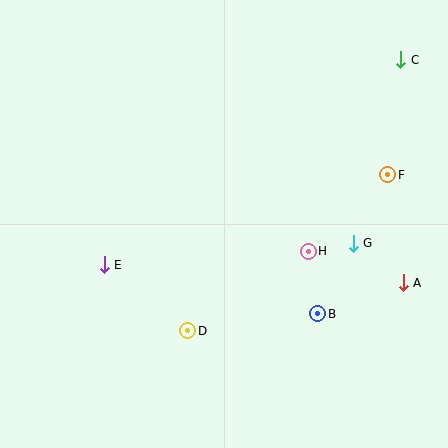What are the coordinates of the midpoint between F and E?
The midpoint between F and E is at (246, 220).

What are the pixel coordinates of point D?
Point D is at (188, 331).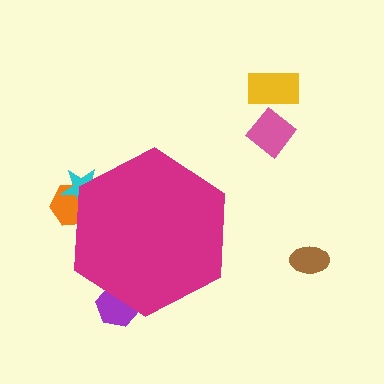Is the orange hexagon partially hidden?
Yes, the orange hexagon is partially hidden behind the magenta hexagon.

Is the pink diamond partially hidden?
No, the pink diamond is fully visible.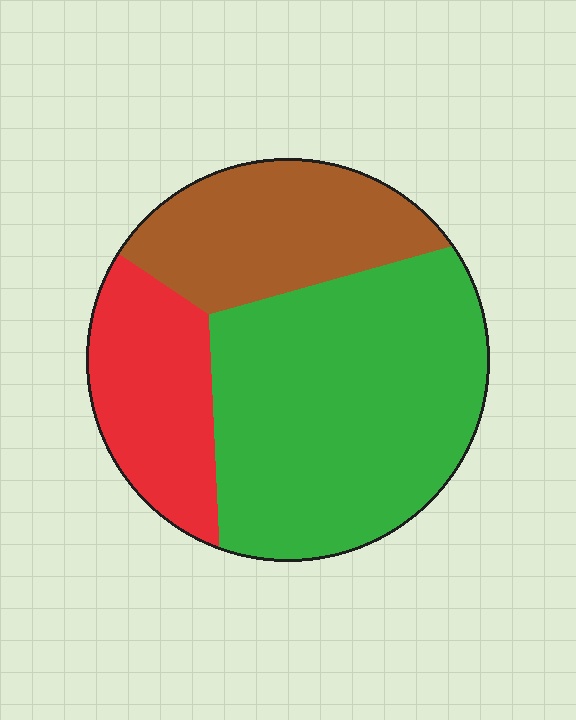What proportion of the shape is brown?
Brown takes up about one quarter (1/4) of the shape.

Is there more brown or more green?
Green.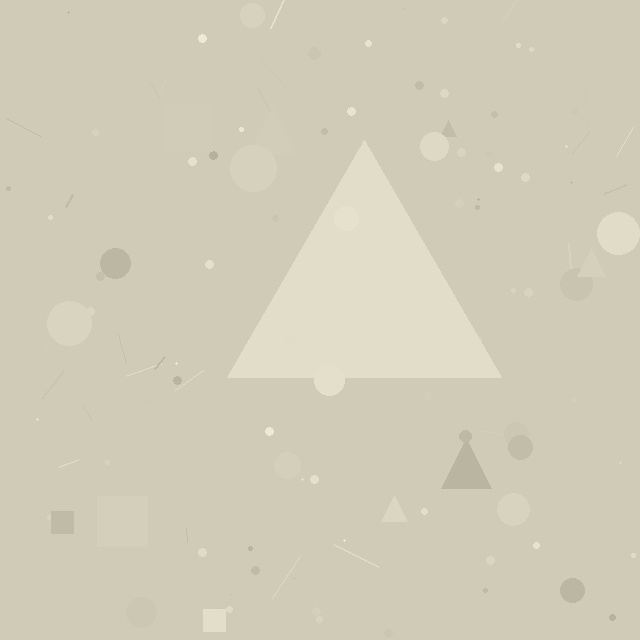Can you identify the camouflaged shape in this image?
The camouflaged shape is a triangle.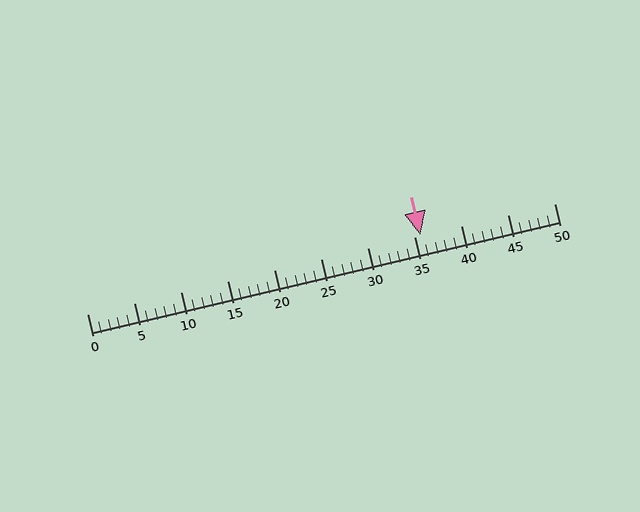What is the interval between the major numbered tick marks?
The major tick marks are spaced 5 units apart.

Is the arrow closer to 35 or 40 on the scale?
The arrow is closer to 35.